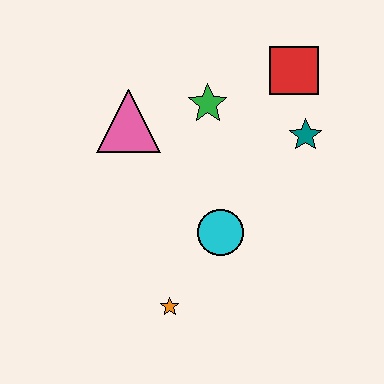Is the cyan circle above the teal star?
No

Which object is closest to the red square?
The teal star is closest to the red square.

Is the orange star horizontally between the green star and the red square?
No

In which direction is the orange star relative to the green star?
The orange star is below the green star.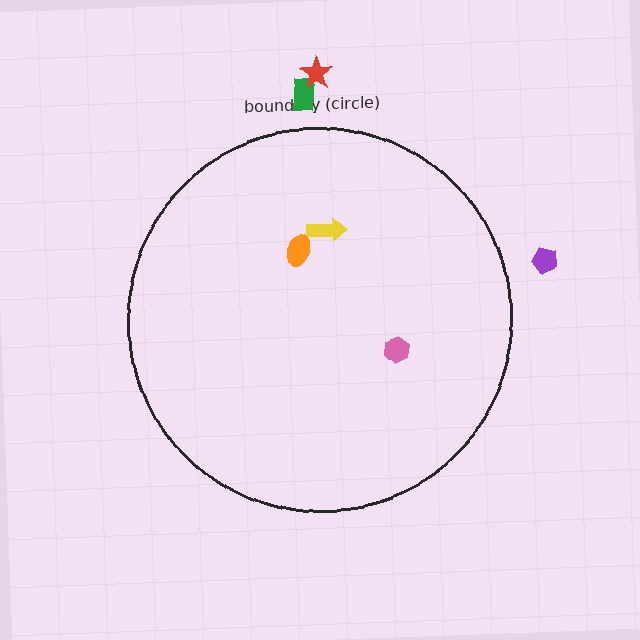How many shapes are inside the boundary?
3 inside, 3 outside.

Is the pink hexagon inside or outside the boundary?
Inside.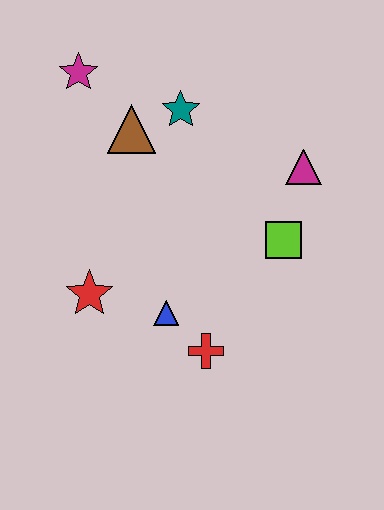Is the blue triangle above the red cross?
Yes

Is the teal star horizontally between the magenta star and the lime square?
Yes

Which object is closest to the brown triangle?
The teal star is closest to the brown triangle.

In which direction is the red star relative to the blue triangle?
The red star is to the left of the blue triangle.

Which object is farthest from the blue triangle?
The magenta star is farthest from the blue triangle.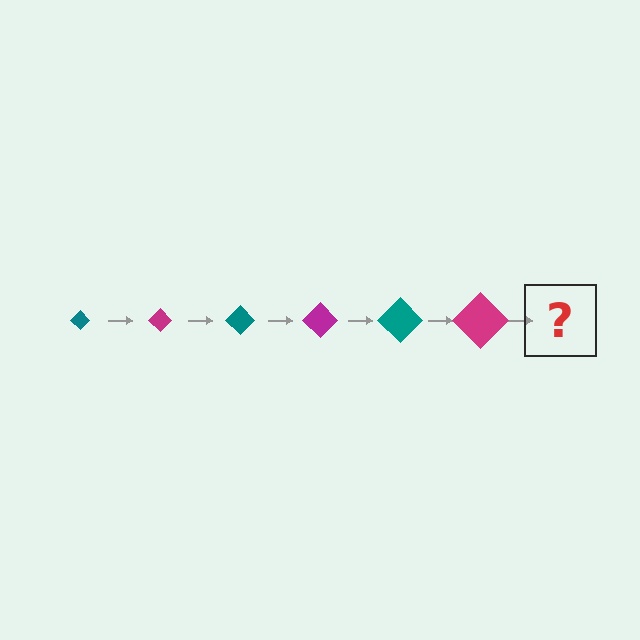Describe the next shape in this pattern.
It should be a teal diamond, larger than the previous one.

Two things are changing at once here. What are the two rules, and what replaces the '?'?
The two rules are that the diamond grows larger each step and the color cycles through teal and magenta. The '?' should be a teal diamond, larger than the previous one.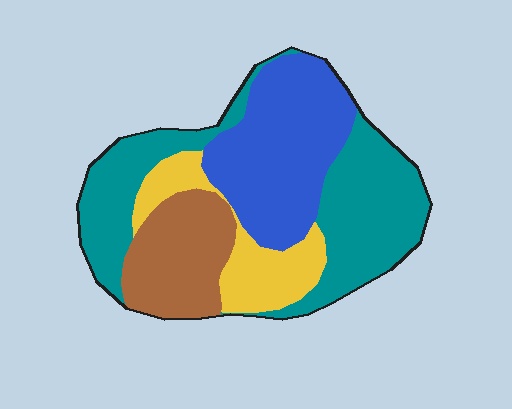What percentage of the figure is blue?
Blue covers 29% of the figure.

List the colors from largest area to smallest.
From largest to smallest: teal, blue, brown, yellow.